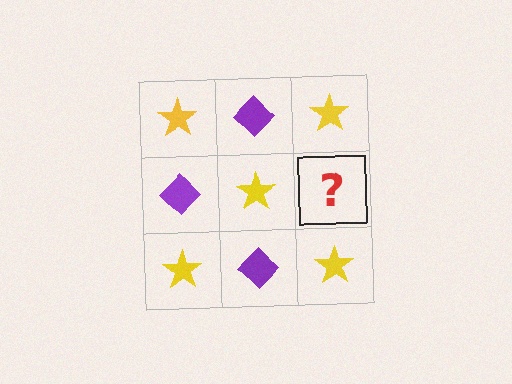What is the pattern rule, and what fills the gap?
The rule is that it alternates yellow star and purple diamond in a checkerboard pattern. The gap should be filled with a purple diamond.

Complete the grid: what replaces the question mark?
The question mark should be replaced with a purple diamond.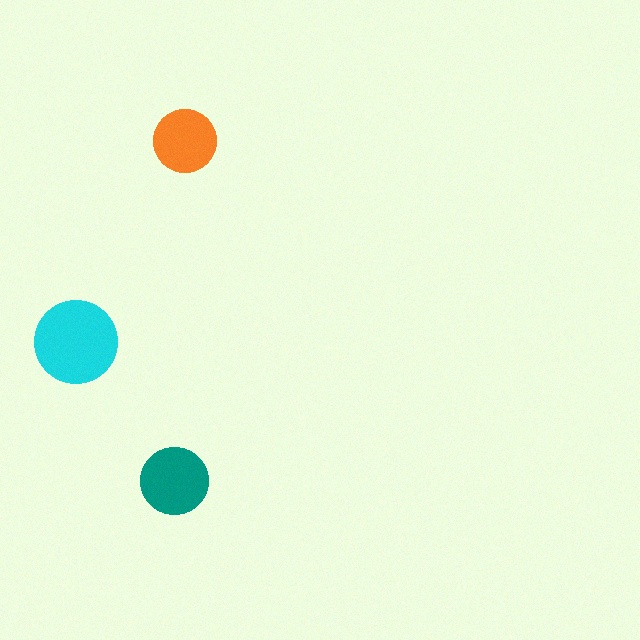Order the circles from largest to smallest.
the cyan one, the teal one, the orange one.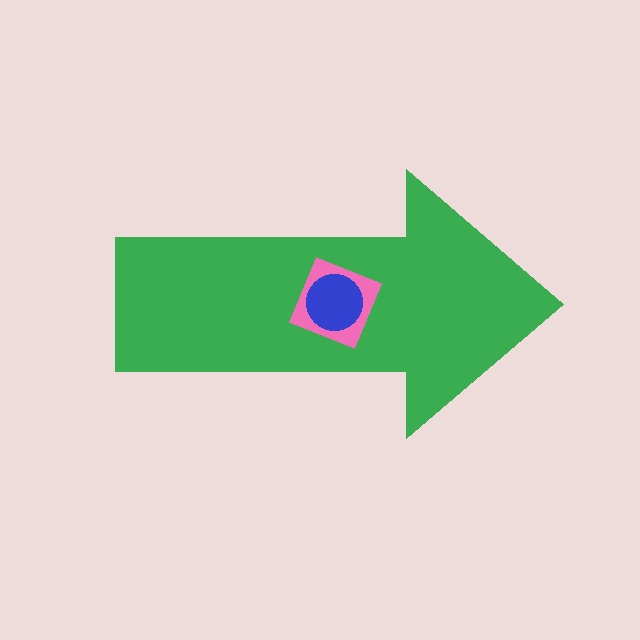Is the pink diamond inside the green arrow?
Yes.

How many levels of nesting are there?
3.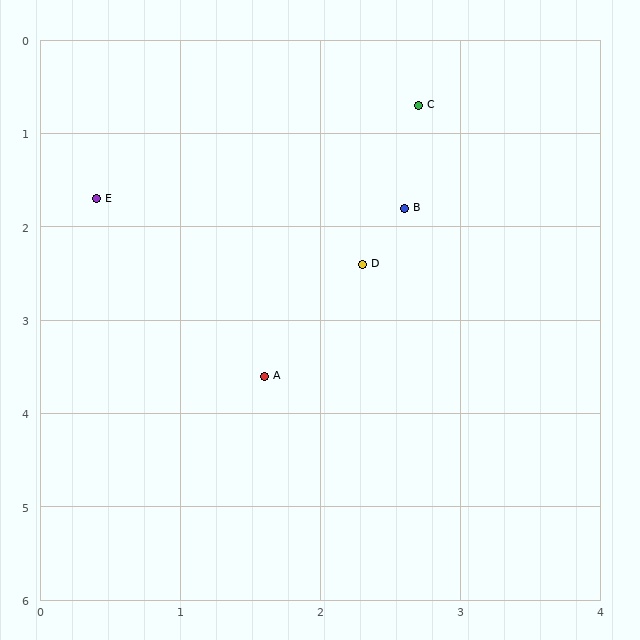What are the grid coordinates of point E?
Point E is at approximately (0.4, 1.7).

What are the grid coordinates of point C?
Point C is at approximately (2.7, 0.7).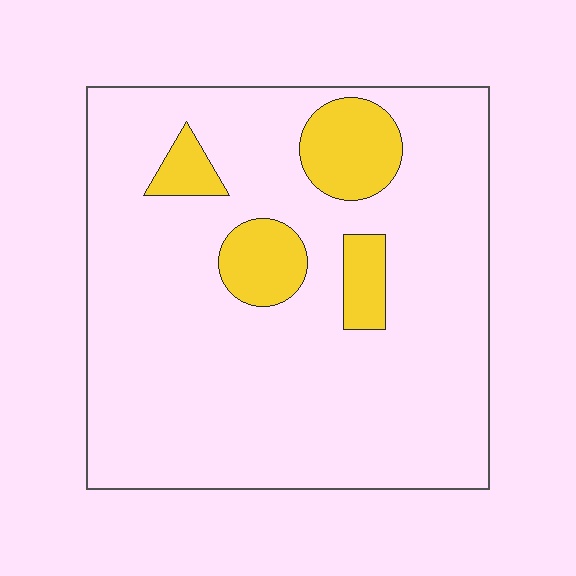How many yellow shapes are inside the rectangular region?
4.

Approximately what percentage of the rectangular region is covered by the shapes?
Approximately 15%.